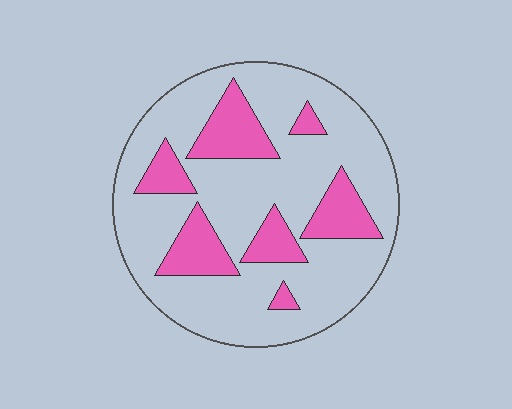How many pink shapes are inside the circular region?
7.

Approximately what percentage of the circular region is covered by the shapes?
Approximately 25%.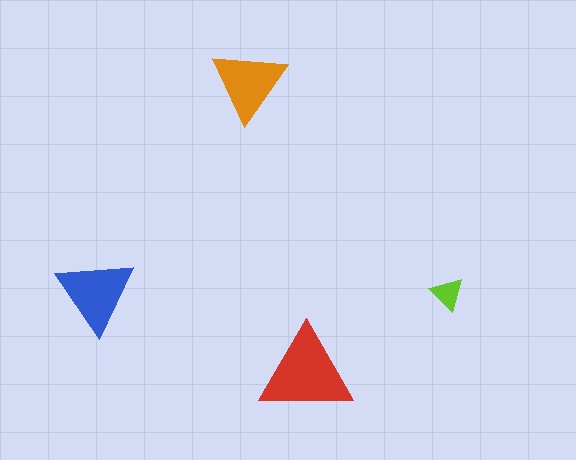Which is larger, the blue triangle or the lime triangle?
The blue one.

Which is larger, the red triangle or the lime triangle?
The red one.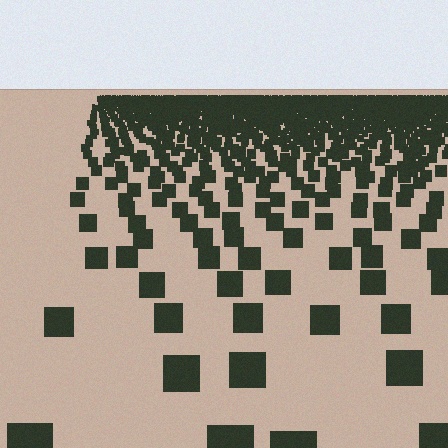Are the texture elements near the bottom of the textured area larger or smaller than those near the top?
Larger. Near the bottom, elements are closer to the viewer and appear at a bigger on-screen size.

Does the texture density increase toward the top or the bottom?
Density increases toward the top.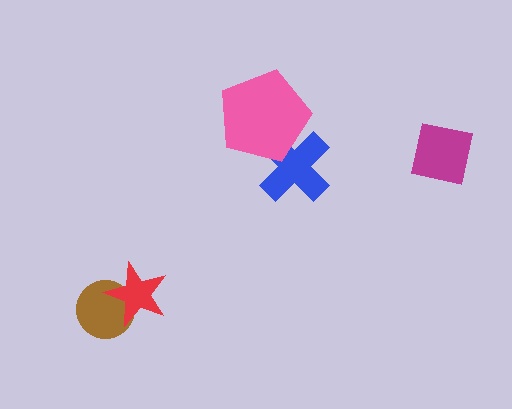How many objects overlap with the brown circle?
1 object overlaps with the brown circle.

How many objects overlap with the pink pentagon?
1 object overlaps with the pink pentagon.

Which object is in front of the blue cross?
The pink pentagon is in front of the blue cross.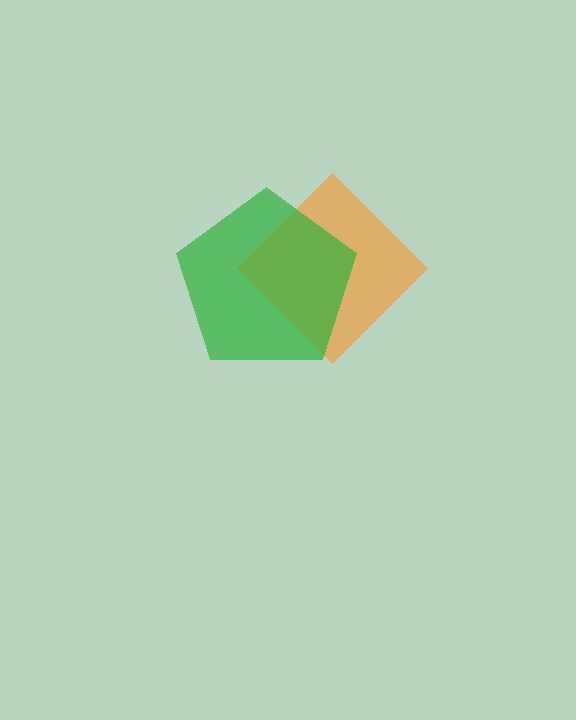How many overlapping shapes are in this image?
There are 2 overlapping shapes in the image.